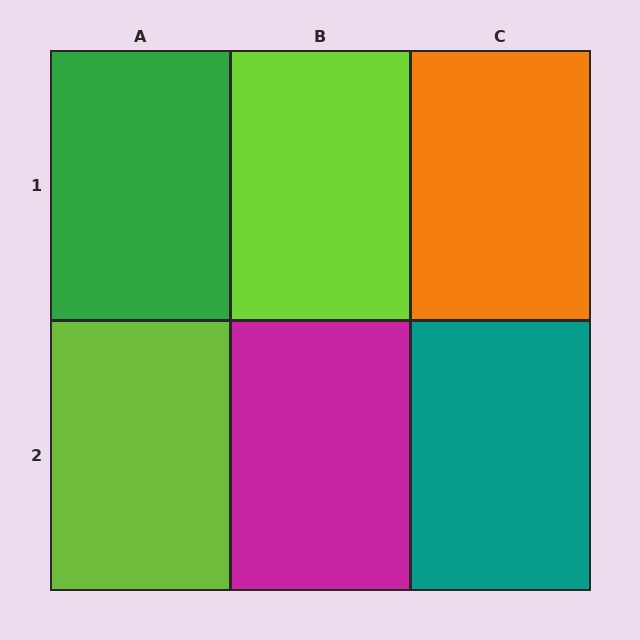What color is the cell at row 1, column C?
Orange.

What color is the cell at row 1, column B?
Lime.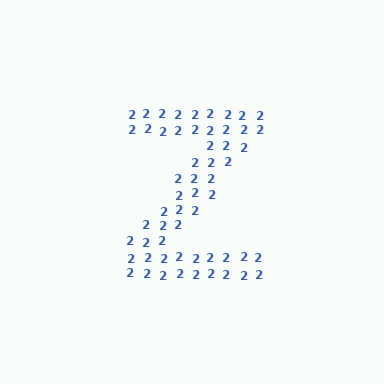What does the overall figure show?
The overall figure shows the letter Z.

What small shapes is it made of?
It is made of small digit 2's.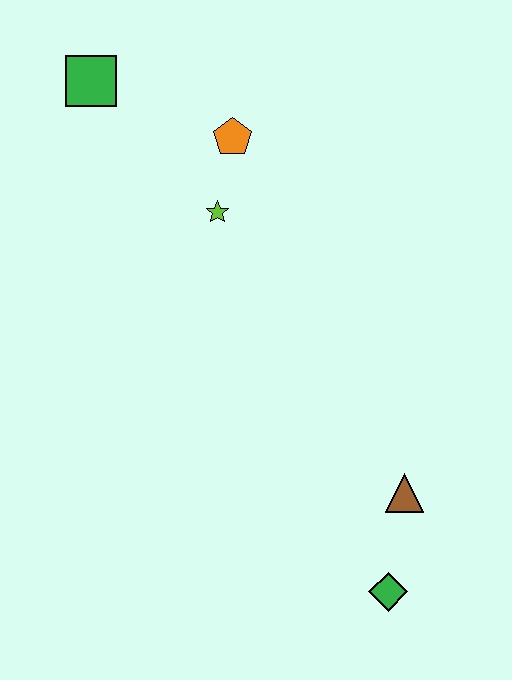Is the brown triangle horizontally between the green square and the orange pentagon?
No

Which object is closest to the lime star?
The orange pentagon is closest to the lime star.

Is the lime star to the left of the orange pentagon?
Yes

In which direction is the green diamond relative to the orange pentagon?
The green diamond is below the orange pentagon.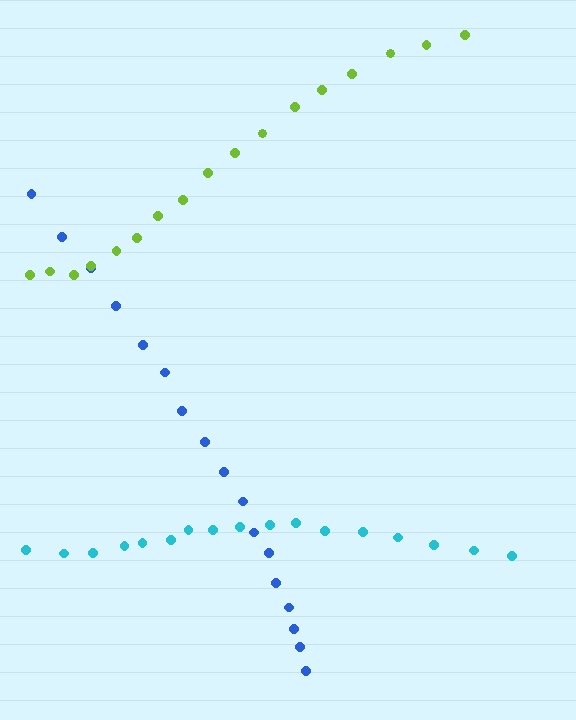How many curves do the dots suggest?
There are 3 distinct paths.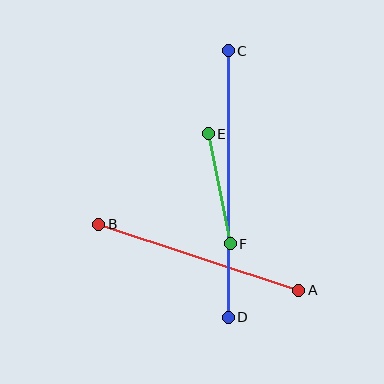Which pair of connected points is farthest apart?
Points C and D are farthest apart.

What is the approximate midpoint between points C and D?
The midpoint is at approximately (228, 184) pixels.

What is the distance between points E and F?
The distance is approximately 112 pixels.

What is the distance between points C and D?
The distance is approximately 267 pixels.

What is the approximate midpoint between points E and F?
The midpoint is at approximately (219, 189) pixels.